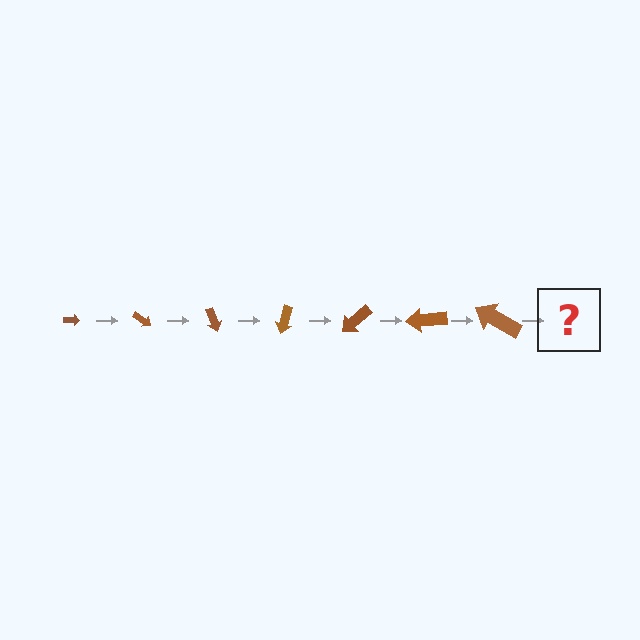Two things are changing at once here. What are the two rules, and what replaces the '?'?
The two rules are that the arrow grows larger each step and it rotates 35 degrees each step. The '?' should be an arrow, larger than the previous one and rotated 245 degrees from the start.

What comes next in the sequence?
The next element should be an arrow, larger than the previous one and rotated 245 degrees from the start.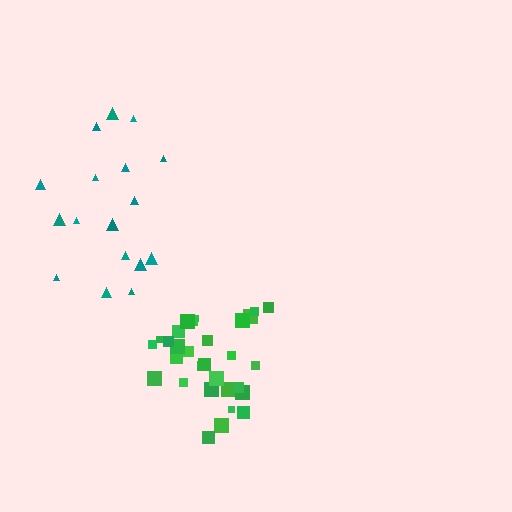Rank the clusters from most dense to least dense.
green, teal.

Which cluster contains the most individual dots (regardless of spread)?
Green (33).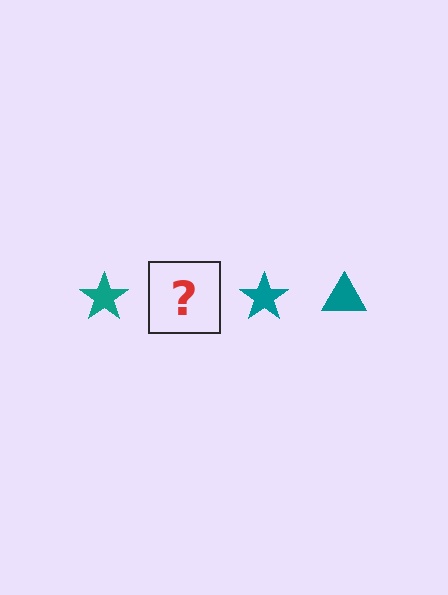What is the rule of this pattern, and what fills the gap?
The rule is that the pattern cycles through star, triangle shapes in teal. The gap should be filled with a teal triangle.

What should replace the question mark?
The question mark should be replaced with a teal triangle.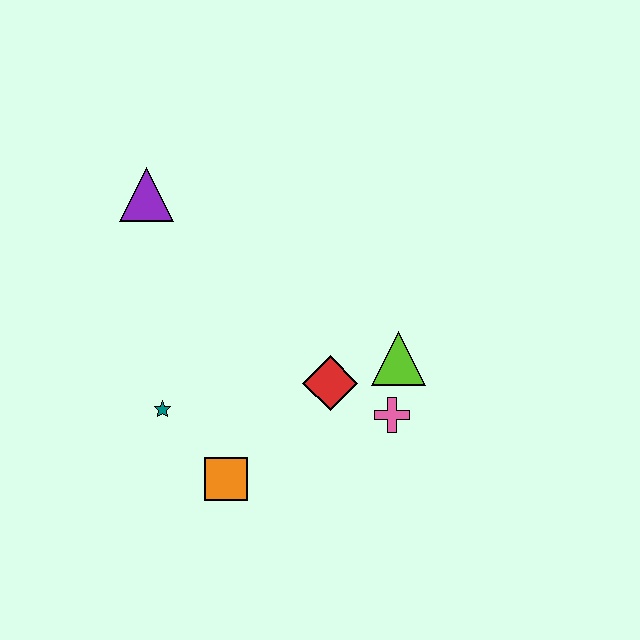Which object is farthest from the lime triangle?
The purple triangle is farthest from the lime triangle.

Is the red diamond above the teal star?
Yes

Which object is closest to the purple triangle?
The teal star is closest to the purple triangle.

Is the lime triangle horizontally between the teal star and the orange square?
No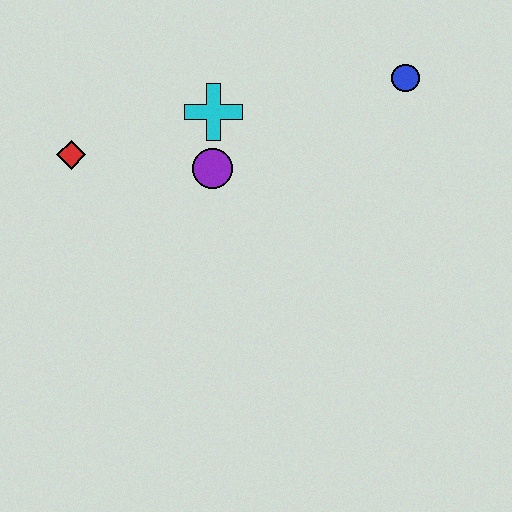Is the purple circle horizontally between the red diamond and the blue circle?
Yes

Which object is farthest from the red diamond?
The blue circle is farthest from the red diamond.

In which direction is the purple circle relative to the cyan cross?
The purple circle is below the cyan cross.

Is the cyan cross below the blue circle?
Yes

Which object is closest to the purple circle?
The cyan cross is closest to the purple circle.